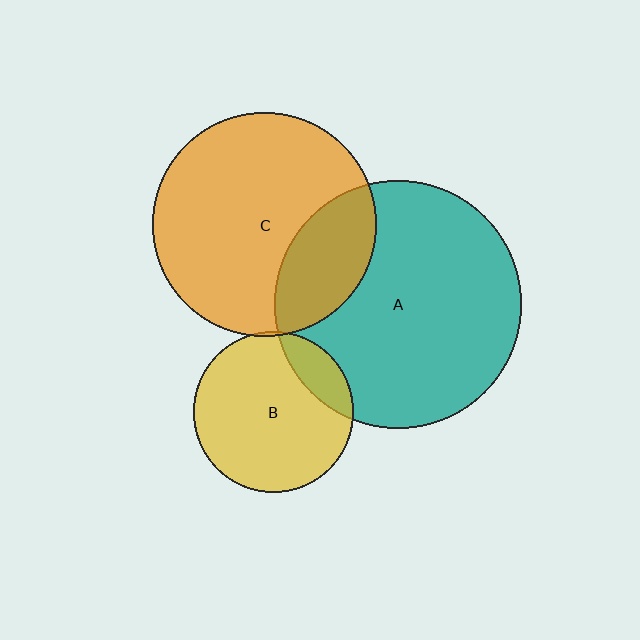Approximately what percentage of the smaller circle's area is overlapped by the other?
Approximately 5%.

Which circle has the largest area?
Circle A (teal).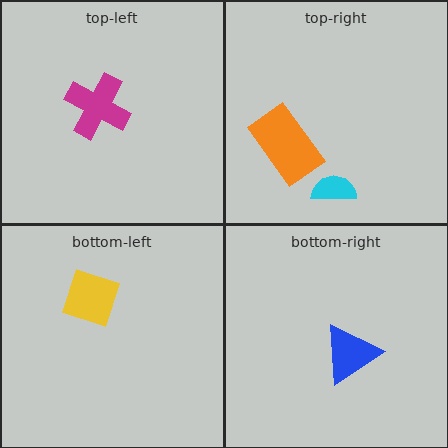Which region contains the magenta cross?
The top-left region.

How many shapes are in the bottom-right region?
1.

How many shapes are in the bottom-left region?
1.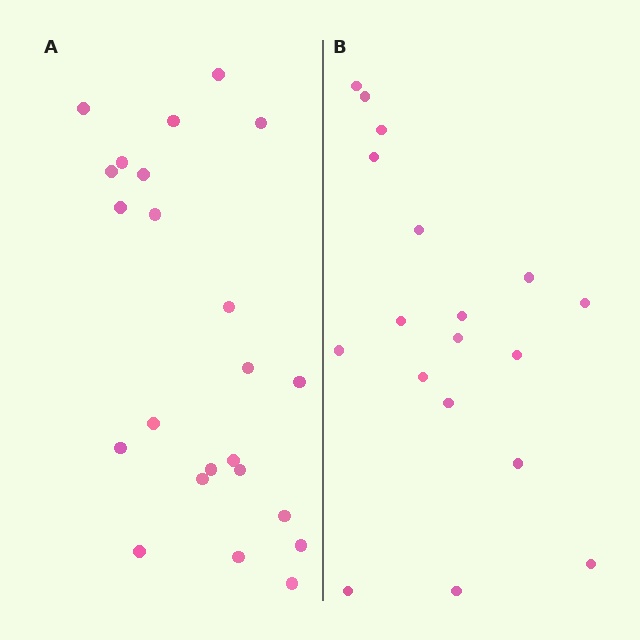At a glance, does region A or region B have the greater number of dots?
Region A (the left region) has more dots.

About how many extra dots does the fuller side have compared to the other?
Region A has about 5 more dots than region B.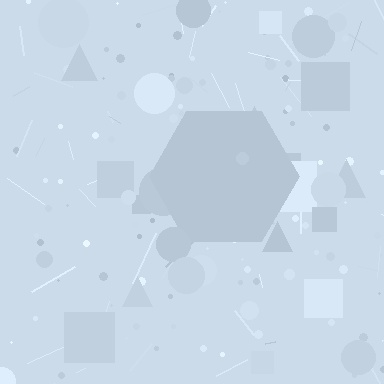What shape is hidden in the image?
A hexagon is hidden in the image.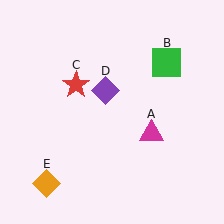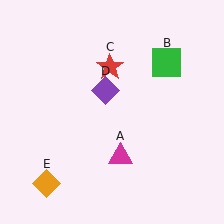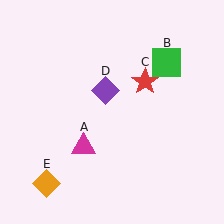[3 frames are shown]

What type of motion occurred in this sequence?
The magenta triangle (object A), red star (object C) rotated clockwise around the center of the scene.